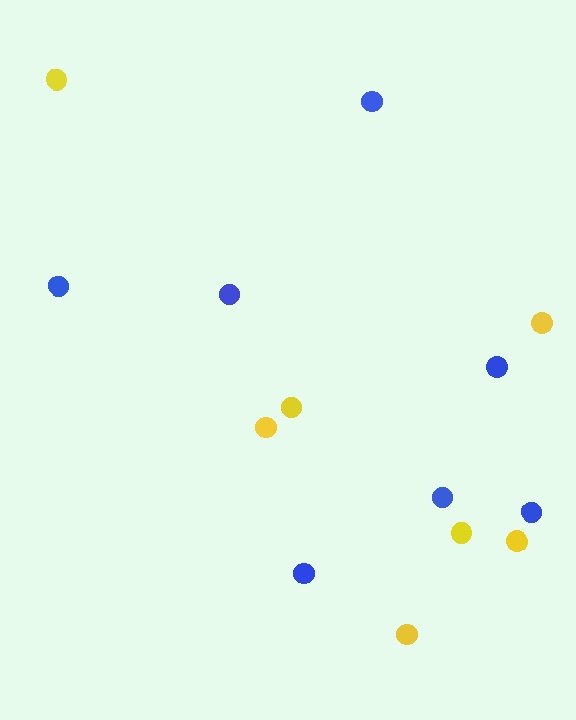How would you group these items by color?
There are 2 groups: one group of yellow circles (7) and one group of blue circles (7).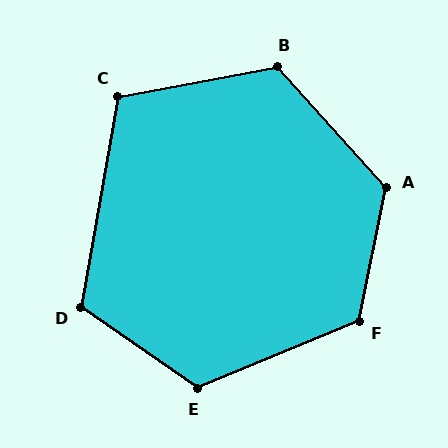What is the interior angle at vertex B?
Approximately 121 degrees (obtuse).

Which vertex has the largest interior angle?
A, at approximately 126 degrees.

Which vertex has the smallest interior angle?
C, at approximately 111 degrees.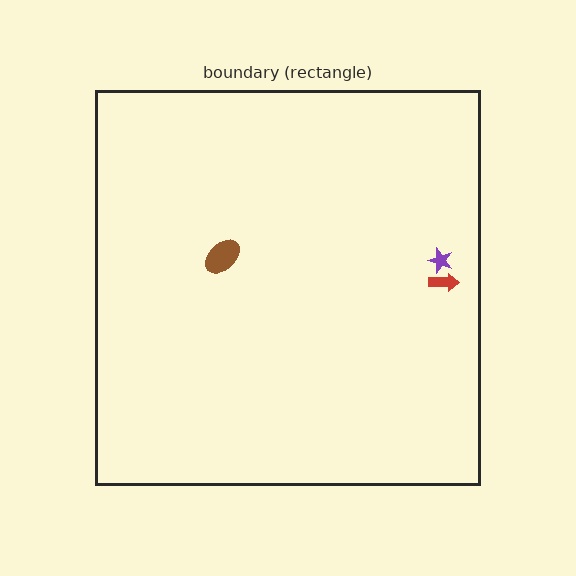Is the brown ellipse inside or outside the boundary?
Inside.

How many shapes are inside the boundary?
3 inside, 0 outside.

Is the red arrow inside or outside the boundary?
Inside.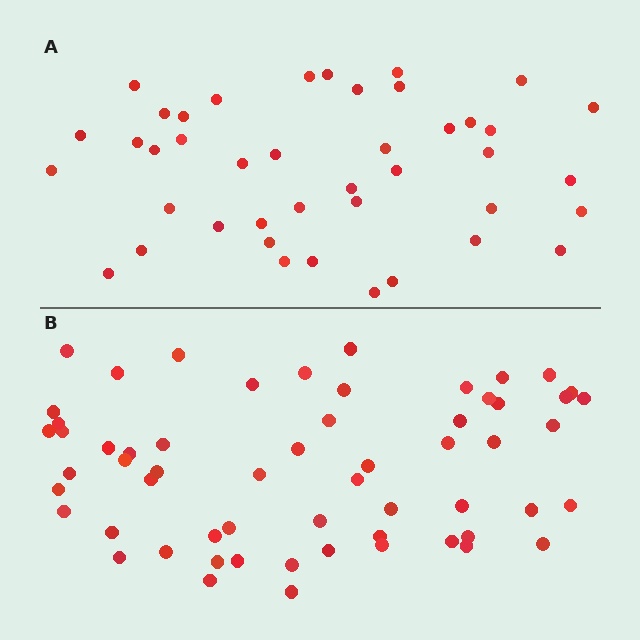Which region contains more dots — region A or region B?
Region B (the bottom region) has more dots.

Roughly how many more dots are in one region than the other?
Region B has approximately 15 more dots than region A.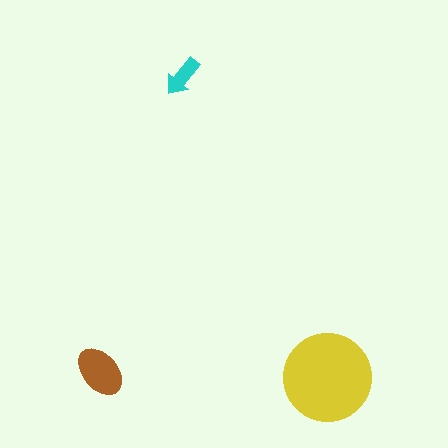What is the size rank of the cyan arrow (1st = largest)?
3rd.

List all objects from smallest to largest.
The cyan arrow, the brown ellipse, the yellow circle.